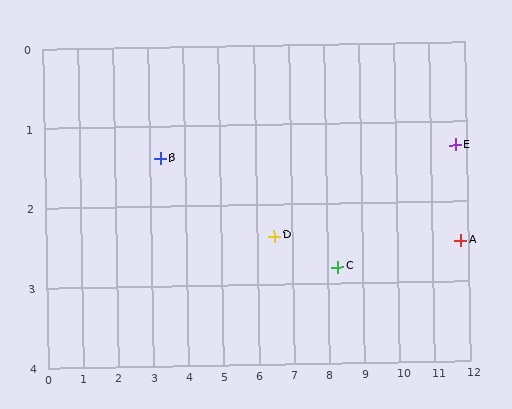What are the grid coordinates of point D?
Point D is at approximately (6.5, 2.4).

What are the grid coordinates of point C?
Point C is at approximately (8.3, 2.8).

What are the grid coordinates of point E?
Point E is at approximately (11.7, 1.3).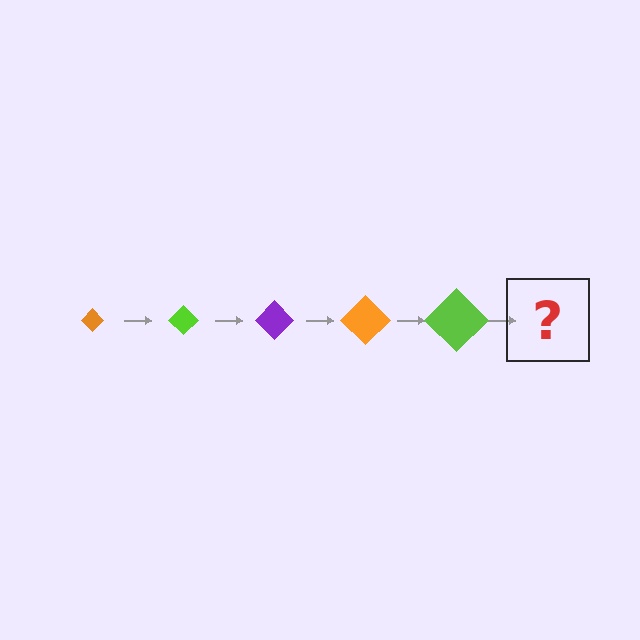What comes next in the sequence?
The next element should be a purple diamond, larger than the previous one.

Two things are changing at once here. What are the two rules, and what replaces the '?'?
The two rules are that the diamond grows larger each step and the color cycles through orange, lime, and purple. The '?' should be a purple diamond, larger than the previous one.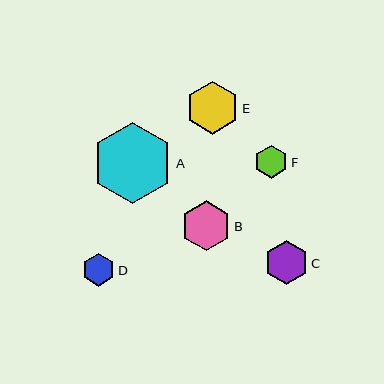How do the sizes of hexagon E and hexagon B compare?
Hexagon E and hexagon B are approximately the same size.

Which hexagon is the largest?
Hexagon A is the largest with a size of approximately 81 pixels.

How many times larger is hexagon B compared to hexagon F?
Hexagon B is approximately 1.5 times the size of hexagon F.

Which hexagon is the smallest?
Hexagon F is the smallest with a size of approximately 33 pixels.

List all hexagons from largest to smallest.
From largest to smallest: A, E, B, C, D, F.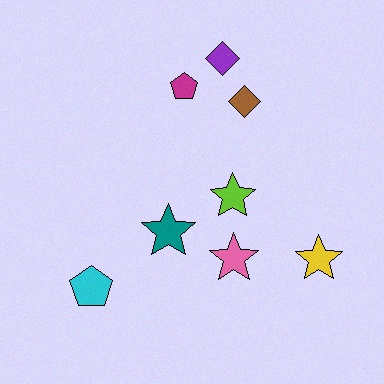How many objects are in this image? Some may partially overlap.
There are 8 objects.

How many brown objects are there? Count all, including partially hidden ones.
There is 1 brown object.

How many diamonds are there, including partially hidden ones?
There are 2 diamonds.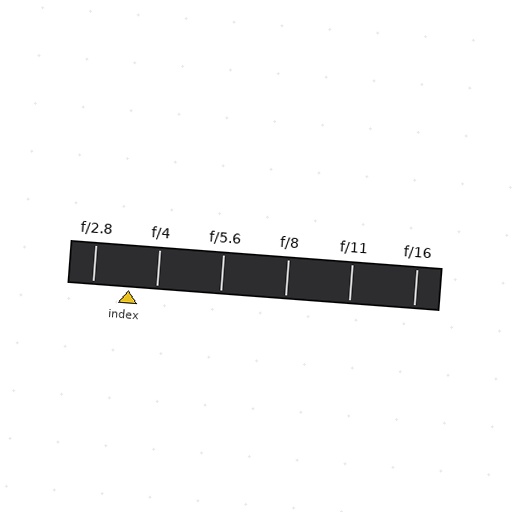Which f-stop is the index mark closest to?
The index mark is closest to f/4.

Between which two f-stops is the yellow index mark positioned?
The index mark is between f/2.8 and f/4.